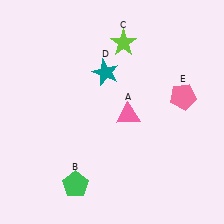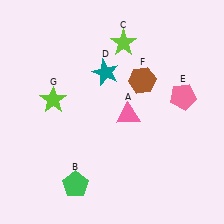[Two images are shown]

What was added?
A brown hexagon (F), a lime star (G) were added in Image 2.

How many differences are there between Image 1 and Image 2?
There are 2 differences between the two images.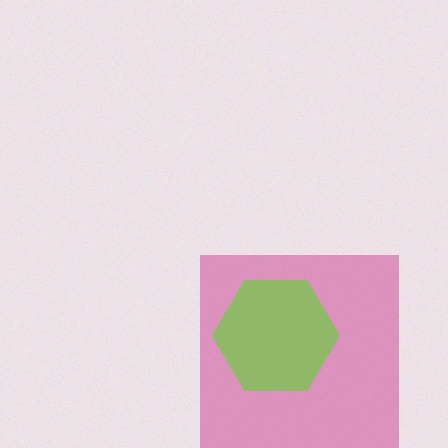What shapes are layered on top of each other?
The layered shapes are: a magenta square, a lime hexagon.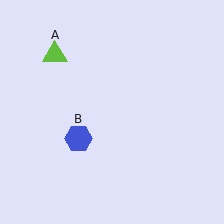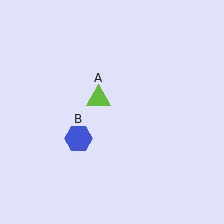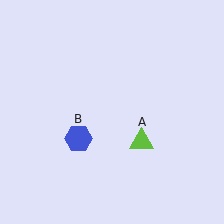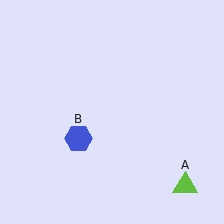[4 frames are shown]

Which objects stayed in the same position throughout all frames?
Blue hexagon (object B) remained stationary.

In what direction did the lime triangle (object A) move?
The lime triangle (object A) moved down and to the right.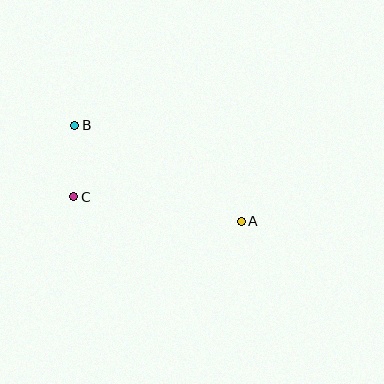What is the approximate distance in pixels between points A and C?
The distance between A and C is approximately 170 pixels.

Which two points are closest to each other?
Points B and C are closest to each other.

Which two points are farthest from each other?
Points A and B are farthest from each other.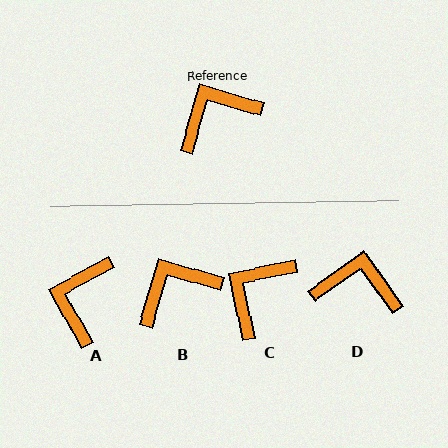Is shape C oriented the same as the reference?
No, it is off by about 28 degrees.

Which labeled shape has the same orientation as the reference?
B.